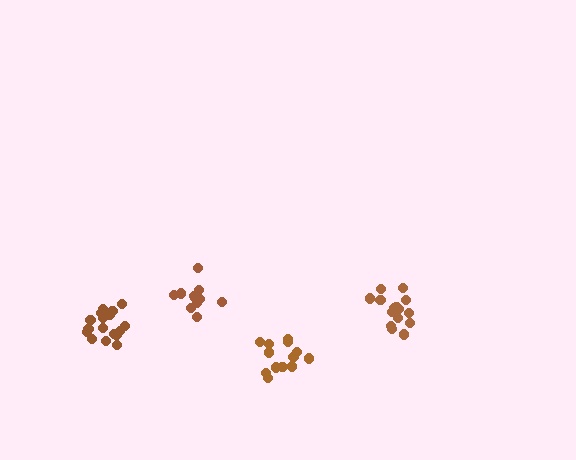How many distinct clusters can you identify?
There are 4 distinct clusters.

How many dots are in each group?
Group 1: 14 dots, Group 2: 15 dots, Group 3: 12 dots, Group 4: 18 dots (59 total).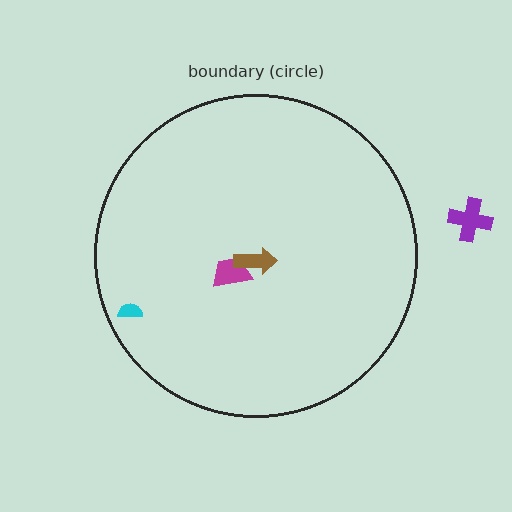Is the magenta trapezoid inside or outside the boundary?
Inside.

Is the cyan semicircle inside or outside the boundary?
Inside.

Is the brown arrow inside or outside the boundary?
Inside.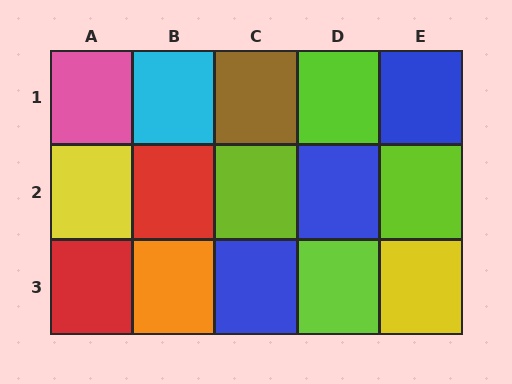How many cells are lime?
4 cells are lime.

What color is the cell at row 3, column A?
Red.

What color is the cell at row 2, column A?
Yellow.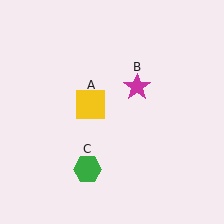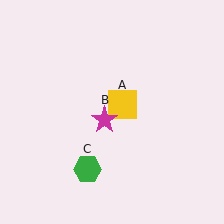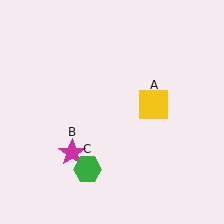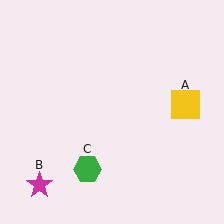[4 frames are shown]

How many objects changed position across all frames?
2 objects changed position: yellow square (object A), magenta star (object B).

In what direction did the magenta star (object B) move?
The magenta star (object B) moved down and to the left.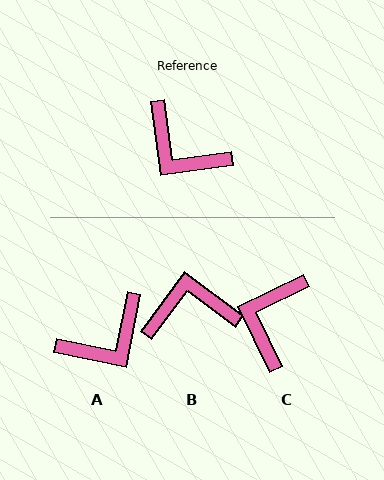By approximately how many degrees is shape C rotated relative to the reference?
Approximately 72 degrees clockwise.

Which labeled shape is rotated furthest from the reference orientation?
B, about 134 degrees away.